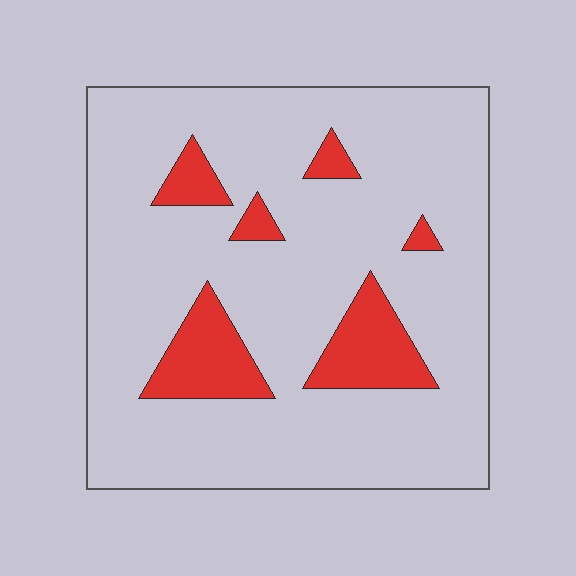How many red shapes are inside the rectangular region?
6.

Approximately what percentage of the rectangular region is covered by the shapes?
Approximately 15%.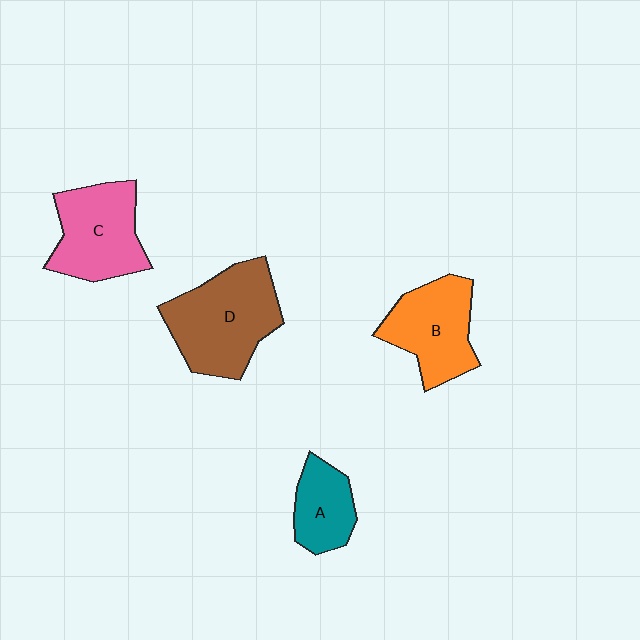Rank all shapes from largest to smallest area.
From largest to smallest: D (brown), C (pink), B (orange), A (teal).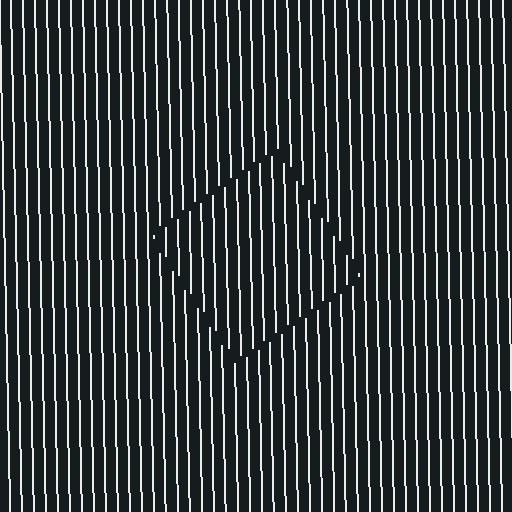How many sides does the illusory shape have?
4 sides — the line-ends trace a square.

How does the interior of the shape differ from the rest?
The interior of the shape contains the same grating, shifted by half a period — the contour is defined by the phase discontinuity where line-ends from the inner and outer gratings abut.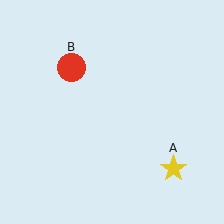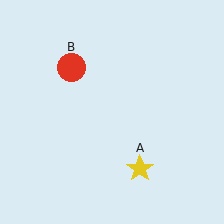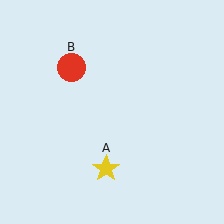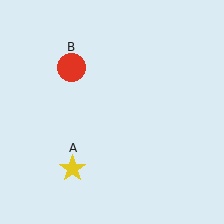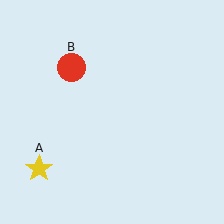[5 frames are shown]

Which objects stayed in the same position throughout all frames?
Red circle (object B) remained stationary.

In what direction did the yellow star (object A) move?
The yellow star (object A) moved left.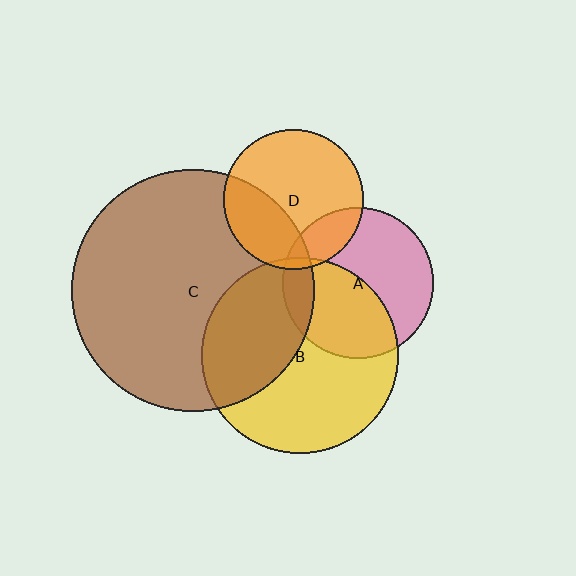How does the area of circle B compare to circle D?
Approximately 2.0 times.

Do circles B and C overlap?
Yes.